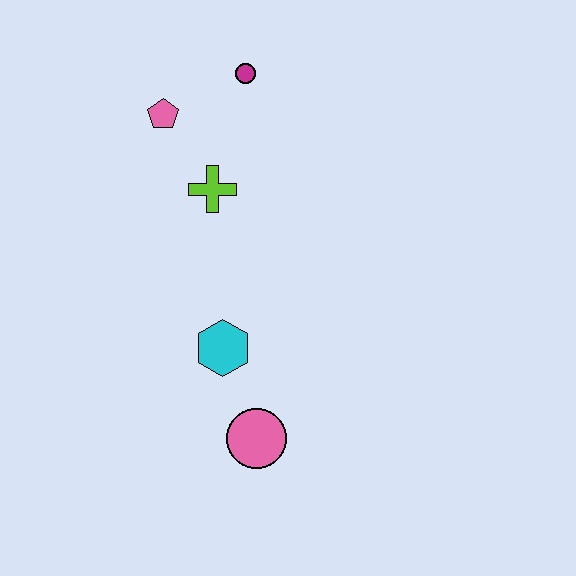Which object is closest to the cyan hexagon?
The pink circle is closest to the cyan hexagon.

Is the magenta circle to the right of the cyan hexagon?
Yes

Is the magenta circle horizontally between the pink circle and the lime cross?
Yes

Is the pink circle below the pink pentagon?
Yes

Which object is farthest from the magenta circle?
The pink circle is farthest from the magenta circle.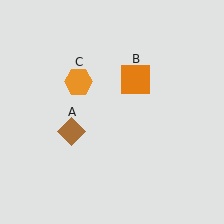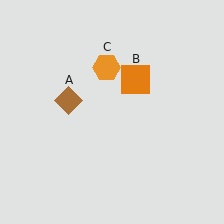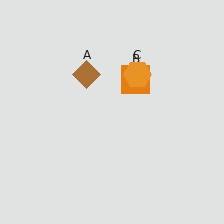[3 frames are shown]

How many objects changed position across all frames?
2 objects changed position: brown diamond (object A), orange hexagon (object C).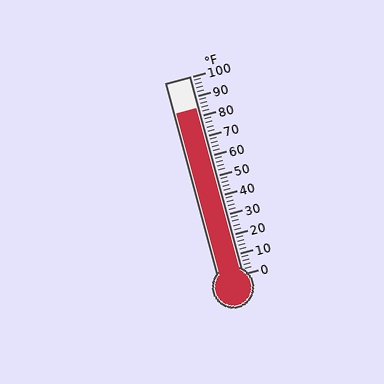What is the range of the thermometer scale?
The thermometer scale ranges from 0°F to 100°F.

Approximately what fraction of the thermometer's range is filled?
The thermometer is filled to approximately 85% of its range.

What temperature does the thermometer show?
The thermometer shows approximately 84°F.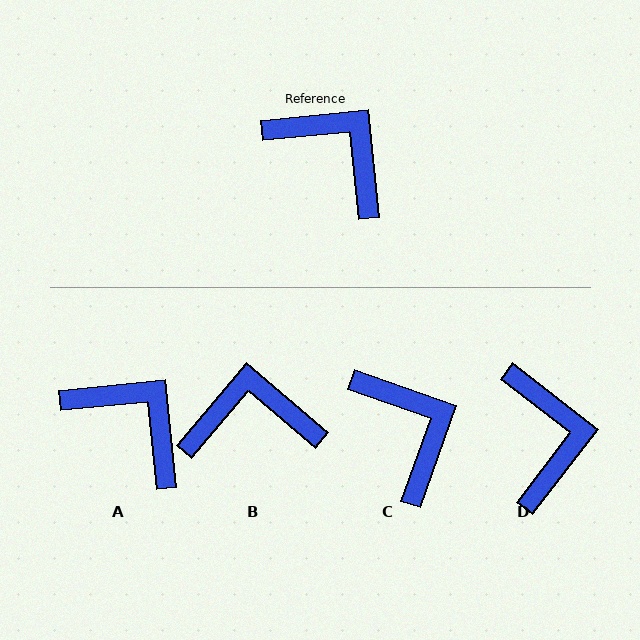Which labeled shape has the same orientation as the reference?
A.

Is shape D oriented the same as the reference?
No, it is off by about 43 degrees.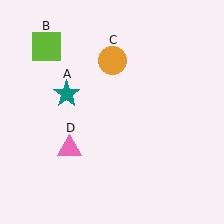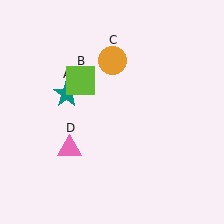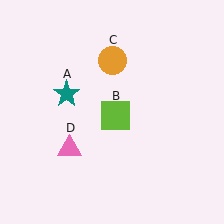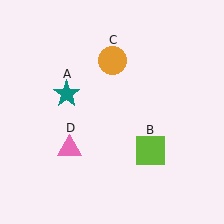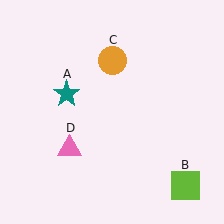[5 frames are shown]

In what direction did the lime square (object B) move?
The lime square (object B) moved down and to the right.